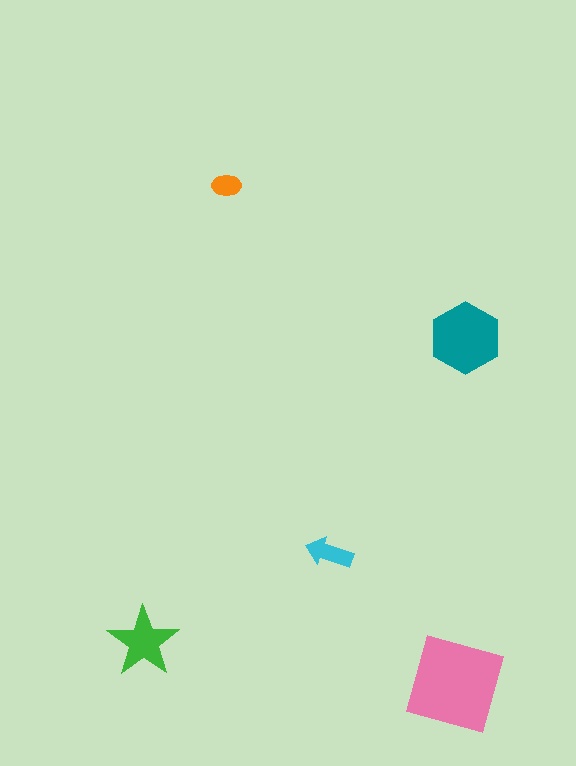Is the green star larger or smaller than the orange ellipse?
Larger.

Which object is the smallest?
The orange ellipse.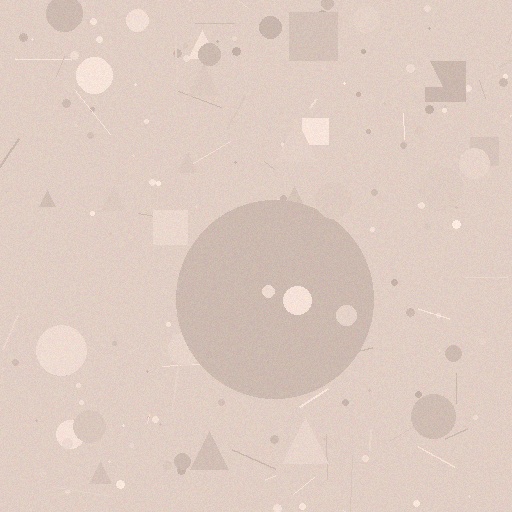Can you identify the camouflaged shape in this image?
The camouflaged shape is a circle.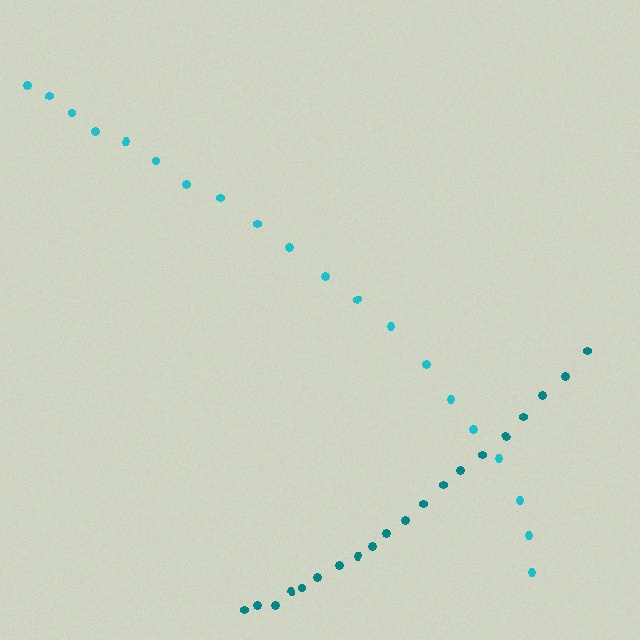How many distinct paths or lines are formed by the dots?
There are 2 distinct paths.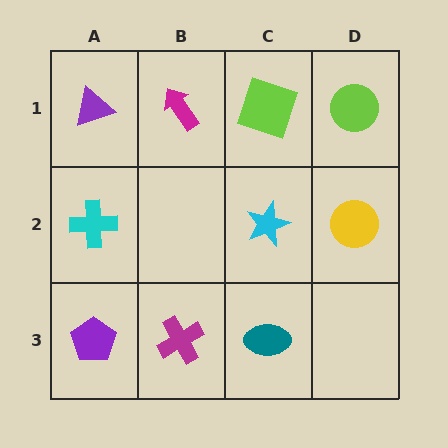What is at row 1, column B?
A magenta arrow.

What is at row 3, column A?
A purple pentagon.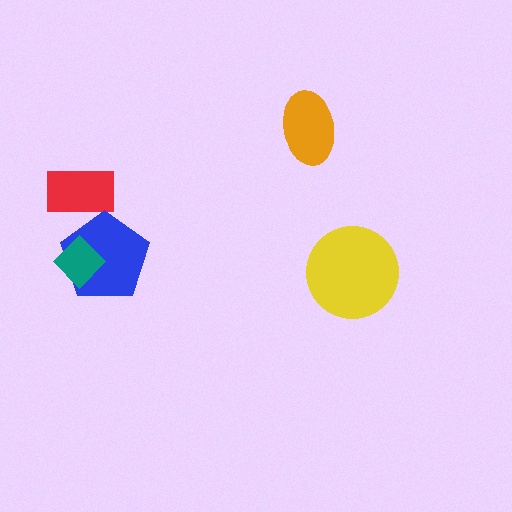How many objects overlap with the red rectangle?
1 object overlaps with the red rectangle.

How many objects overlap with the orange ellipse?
0 objects overlap with the orange ellipse.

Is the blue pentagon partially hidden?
Yes, it is partially covered by another shape.